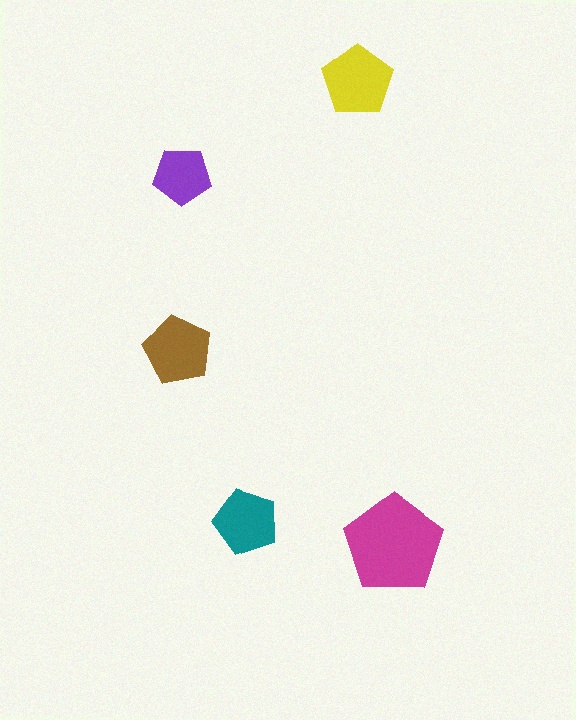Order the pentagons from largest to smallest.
the magenta one, the yellow one, the brown one, the teal one, the purple one.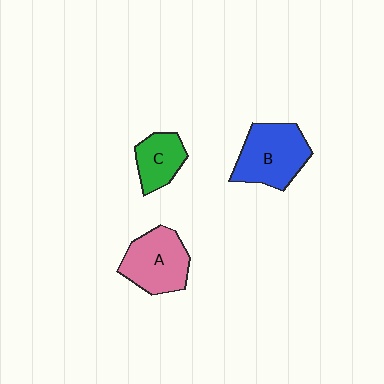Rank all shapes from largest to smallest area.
From largest to smallest: B (blue), A (pink), C (green).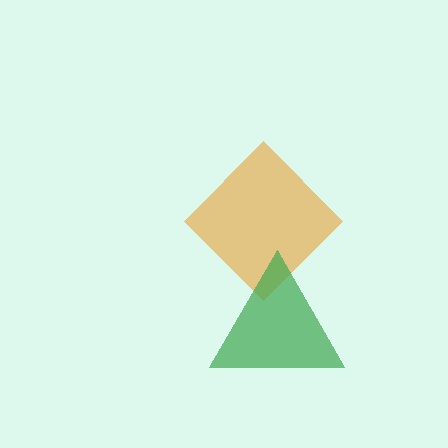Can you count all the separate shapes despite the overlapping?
Yes, there are 2 separate shapes.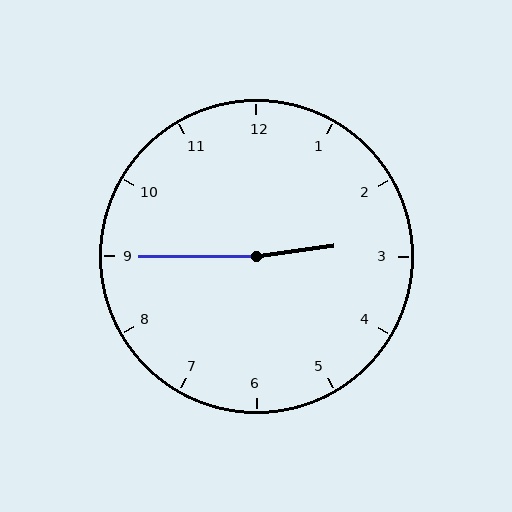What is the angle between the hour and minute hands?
Approximately 172 degrees.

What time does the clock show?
2:45.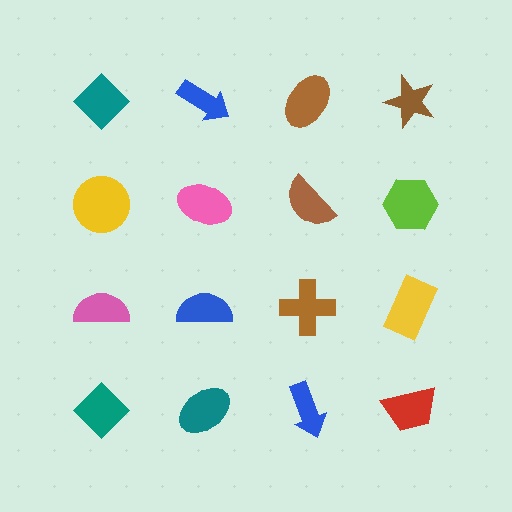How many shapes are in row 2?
4 shapes.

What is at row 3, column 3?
A brown cross.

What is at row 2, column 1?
A yellow circle.